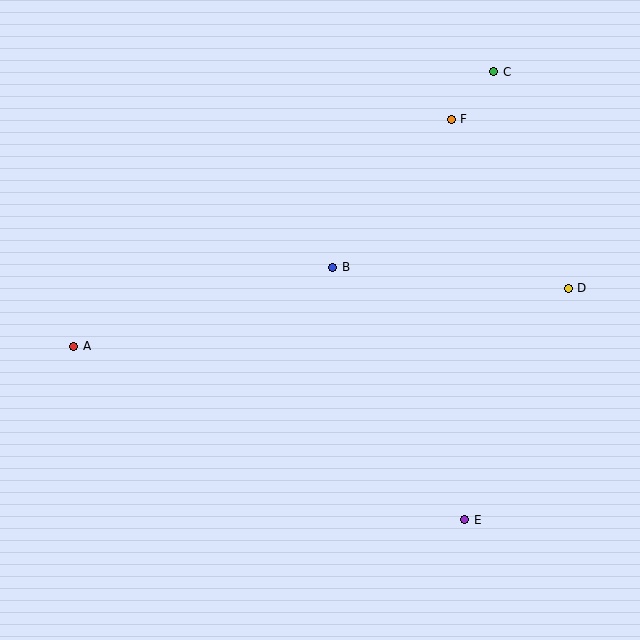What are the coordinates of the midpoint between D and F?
The midpoint between D and F is at (510, 204).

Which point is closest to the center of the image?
Point B at (333, 267) is closest to the center.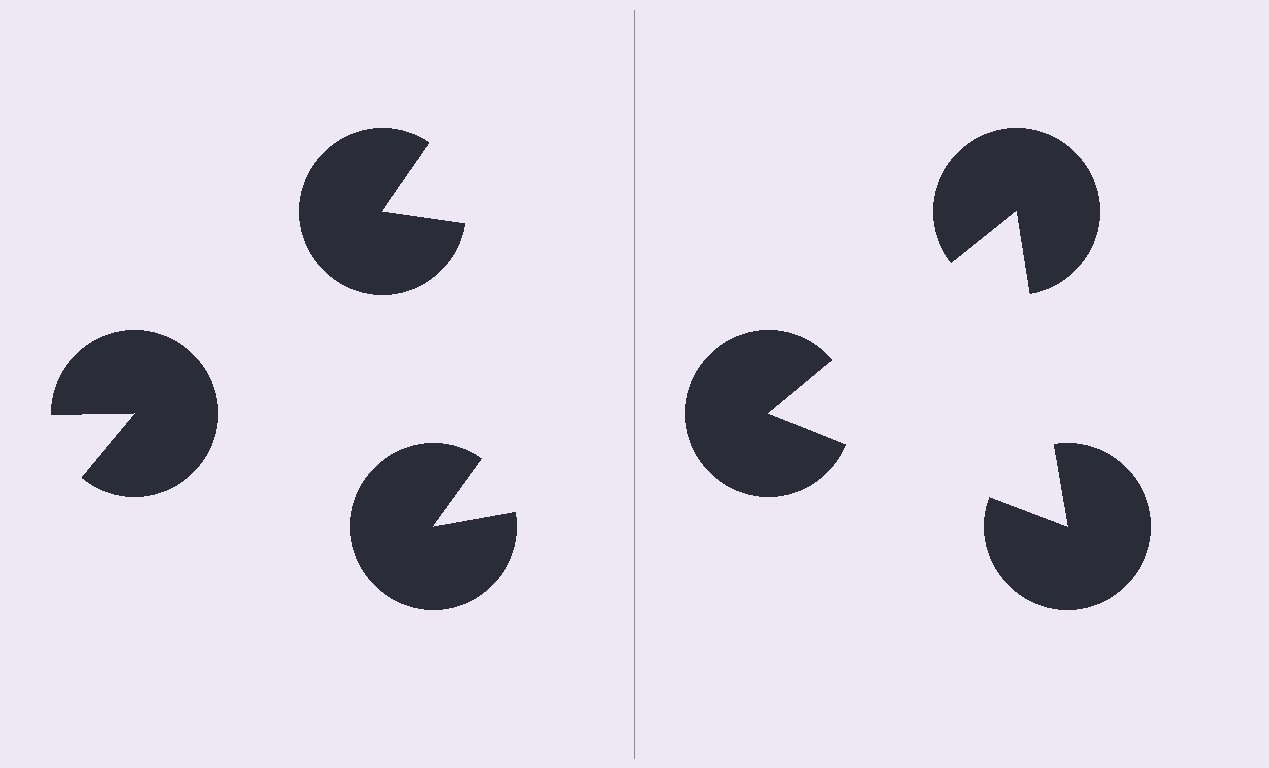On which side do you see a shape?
An illusory triangle appears on the right side. On the left side the wedge cuts are rotated, so no coherent shape forms.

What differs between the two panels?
The pac-man discs are positioned identically on both sides; only the wedge orientations differ. On the right they align to a triangle; on the left they are misaligned.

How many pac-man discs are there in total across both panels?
6 — 3 on each side.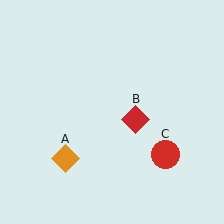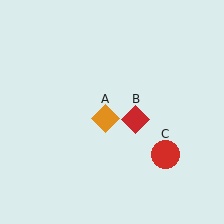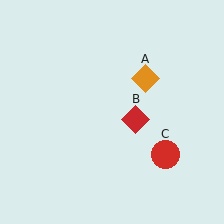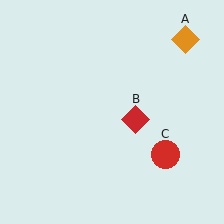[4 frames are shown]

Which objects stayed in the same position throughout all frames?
Red diamond (object B) and red circle (object C) remained stationary.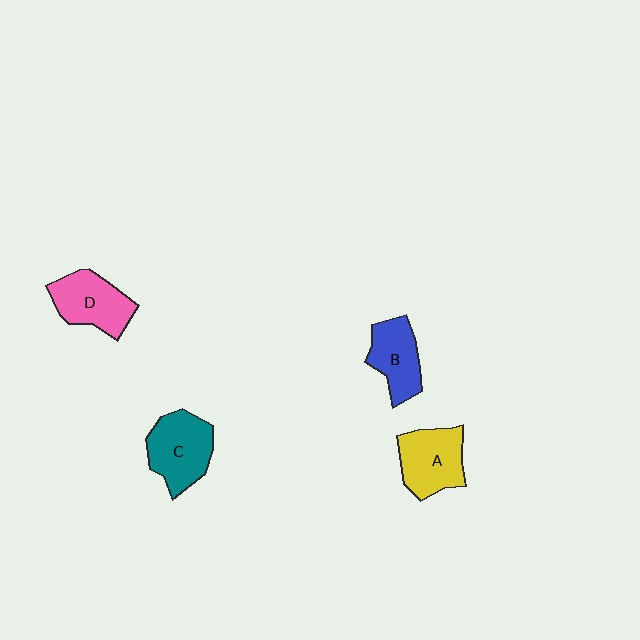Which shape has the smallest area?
Shape B (blue).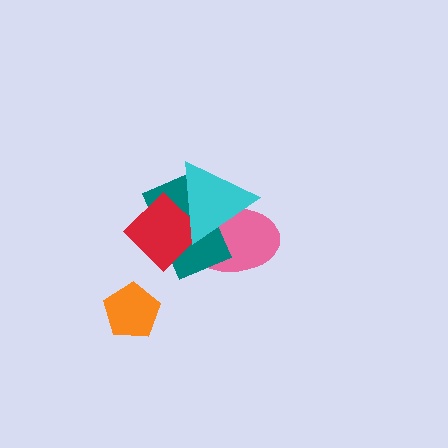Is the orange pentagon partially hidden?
No, no other shape covers it.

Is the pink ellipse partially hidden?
Yes, it is partially covered by another shape.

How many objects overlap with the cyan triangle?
3 objects overlap with the cyan triangle.